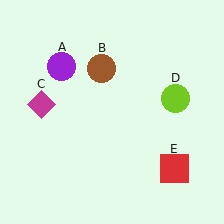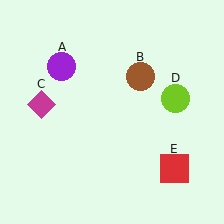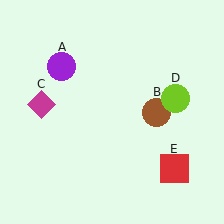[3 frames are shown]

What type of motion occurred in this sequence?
The brown circle (object B) rotated clockwise around the center of the scene.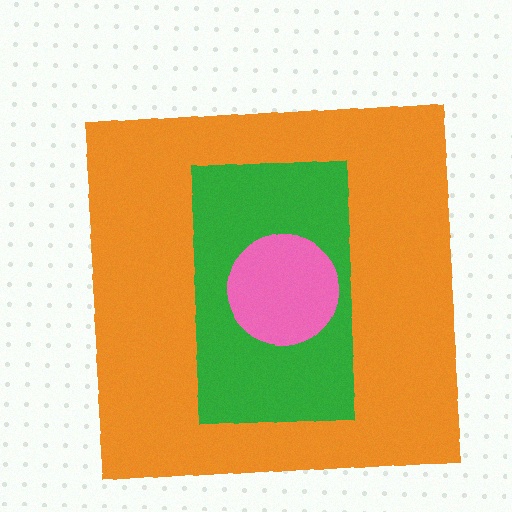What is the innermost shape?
The pink circle.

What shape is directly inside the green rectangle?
The pink circle.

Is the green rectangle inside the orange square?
Yes.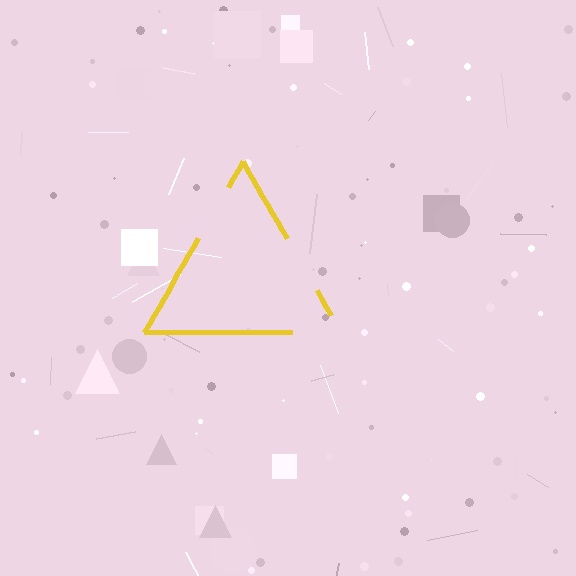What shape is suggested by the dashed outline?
The dashed outline suggests a triangle.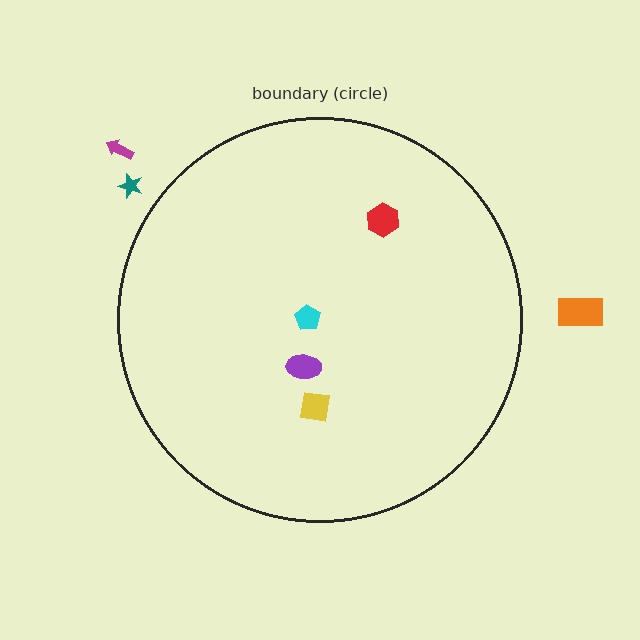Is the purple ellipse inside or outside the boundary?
Inside.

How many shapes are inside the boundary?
4 inside, 3 outside.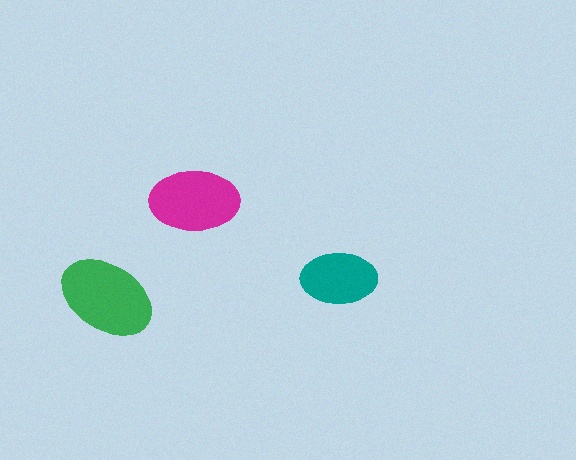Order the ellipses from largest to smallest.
the green one, the magenta one, the teal one.